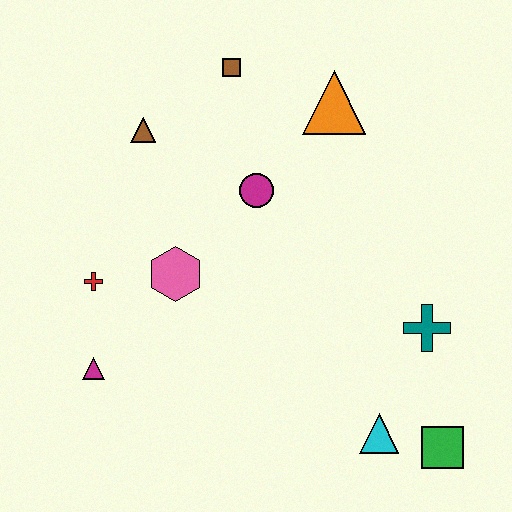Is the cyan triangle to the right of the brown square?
Yes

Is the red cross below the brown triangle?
Yes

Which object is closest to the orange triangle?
The brown square is closest to the orange triangle.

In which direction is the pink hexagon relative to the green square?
The pink hexagon is to the left of the green square.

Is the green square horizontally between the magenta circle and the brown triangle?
No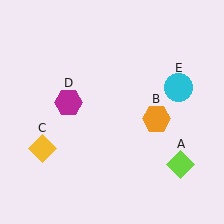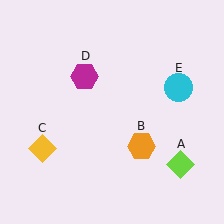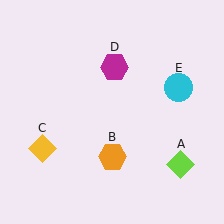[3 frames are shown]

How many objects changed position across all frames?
2 objects changed position: orange hexagon (object B), magenta hexagon (object D).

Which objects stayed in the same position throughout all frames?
Lime diamond (object A) and yellow diamond (object C) and cyan circle (object E) remained stationary.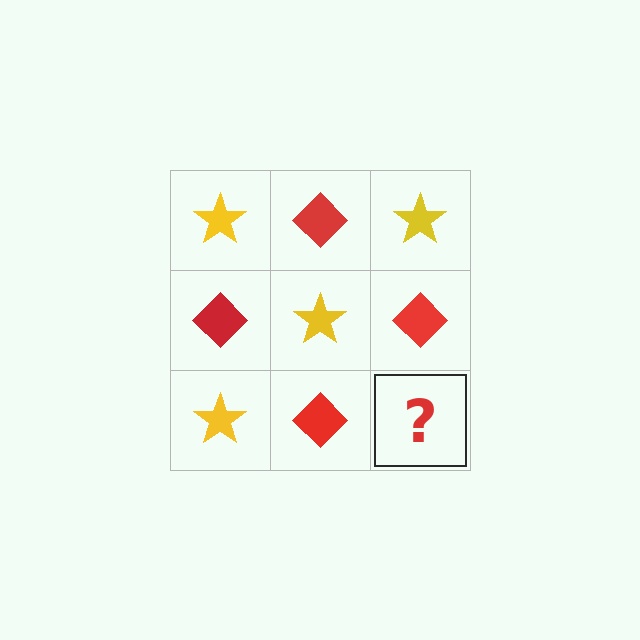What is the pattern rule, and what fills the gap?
The rule is that it alternates yellow star and red diamond in a checkerboard pattern. The gap should be filled with a yellow star.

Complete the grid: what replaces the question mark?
The question mark should be replaced with a yellow star.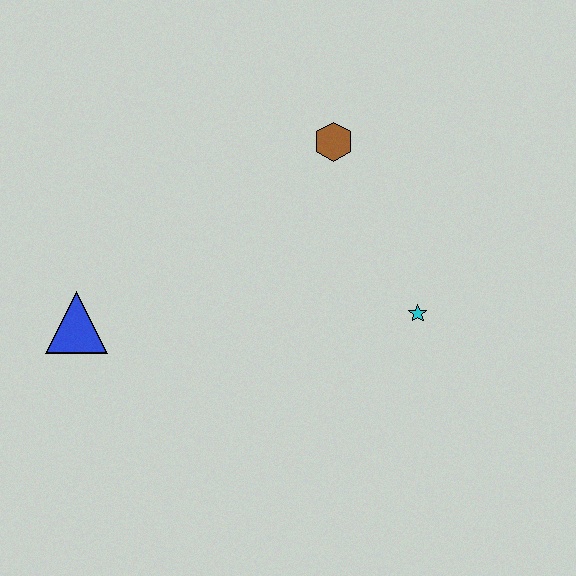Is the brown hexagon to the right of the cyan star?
No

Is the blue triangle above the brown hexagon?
No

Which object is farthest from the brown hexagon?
The blue triangle is farthest from the brown hexagon.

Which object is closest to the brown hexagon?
The cyan star is closest to the brown hexagon.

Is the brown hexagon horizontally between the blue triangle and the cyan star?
Yes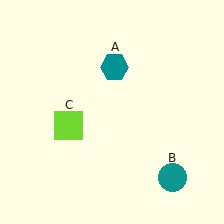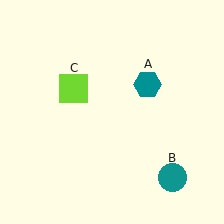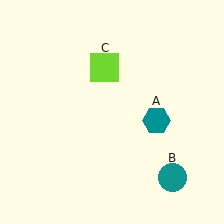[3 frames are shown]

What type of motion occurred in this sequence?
The teal hexagon (object A), lime square (object C) rotated clockwise around the center of the scene.